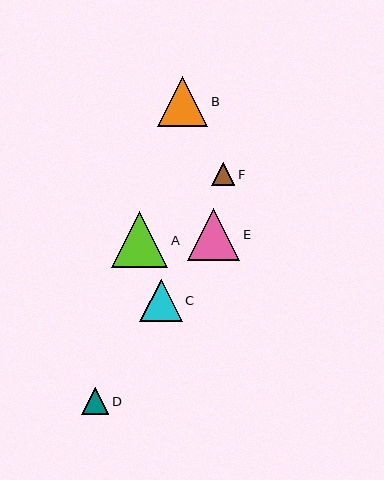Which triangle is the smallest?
Triangle F is the smallest with a size of approximately 23 pixels.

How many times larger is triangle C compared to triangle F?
Triangle C is approximately 1.8 times the size of triangle F.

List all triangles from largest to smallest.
From largest to smallest: A, E, B, C, D, F.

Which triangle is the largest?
Triangle A is the largest with a size of approximately 56 pixels.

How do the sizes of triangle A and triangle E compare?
Triangle A and triangle E are approximately the same size.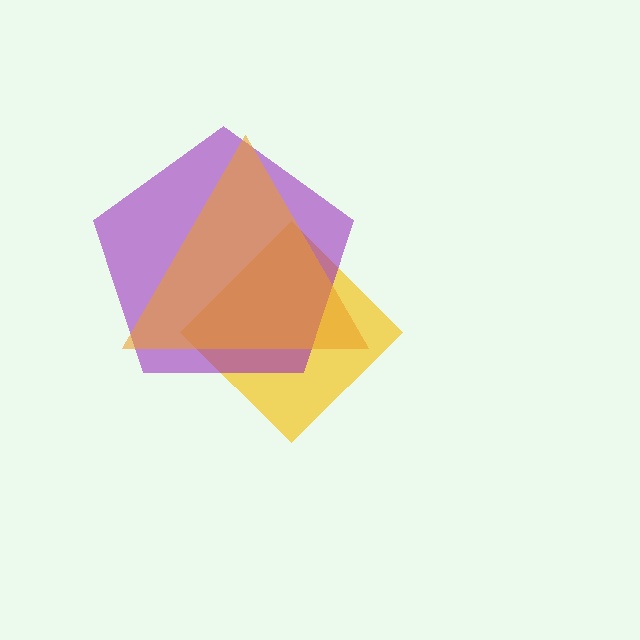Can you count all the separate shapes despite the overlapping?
Yes, there are 3 separate shapes.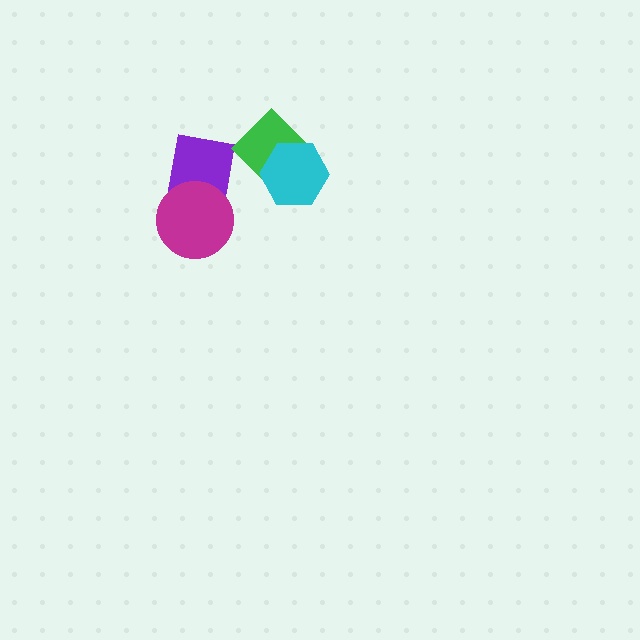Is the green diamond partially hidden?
Yes, it is partially covered by another shape.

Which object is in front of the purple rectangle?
The magenta circle is in front of the purple rectangle.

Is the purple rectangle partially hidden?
Yes, it is partially covered by another shape.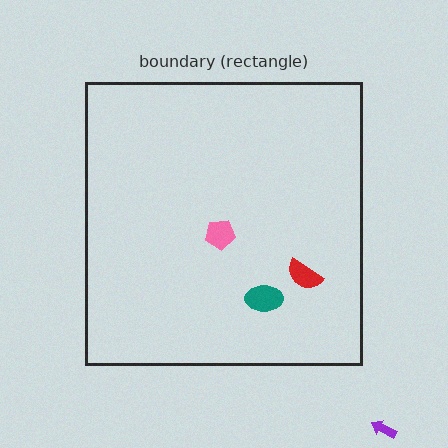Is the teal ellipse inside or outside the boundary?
Inside.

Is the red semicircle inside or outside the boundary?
Inside.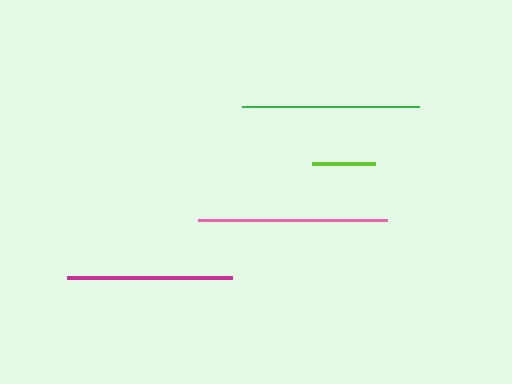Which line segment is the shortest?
The lime line is the shortest at approximately 63 pixels.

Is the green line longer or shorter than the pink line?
The pink line is longer than the green line.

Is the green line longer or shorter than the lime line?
The green line is longer than the lime line.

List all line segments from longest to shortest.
From longest to shortest: pink, green, magenta, lime.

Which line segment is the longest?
The pink line is the longest at approximately 189 pixels.